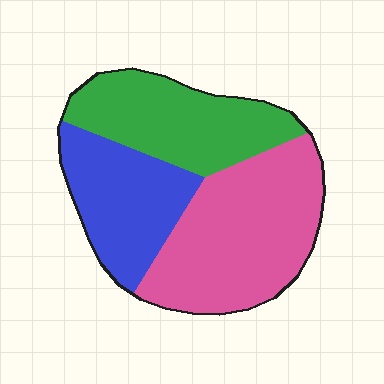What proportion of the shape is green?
Green covers around 30% of the shape.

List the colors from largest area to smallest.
From largest to smallest: pink, green, blue.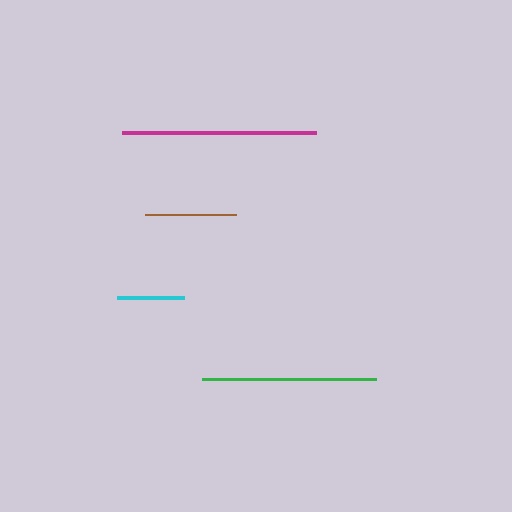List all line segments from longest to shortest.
From longest to shortest: magenta, green, brown, cyan.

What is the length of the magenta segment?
The magenta segment is approximately 193 pixels long.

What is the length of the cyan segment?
The cyan segment is approximately 67 pixels long.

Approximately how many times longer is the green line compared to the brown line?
The green line is approximately 1.9 times the length of the brown line.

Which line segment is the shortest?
The cyan line is the shortest at approximately 67 pixels.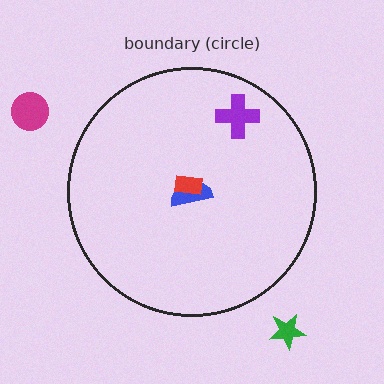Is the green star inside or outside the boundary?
Outside.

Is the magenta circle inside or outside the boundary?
Outside.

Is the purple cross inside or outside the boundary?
Inside.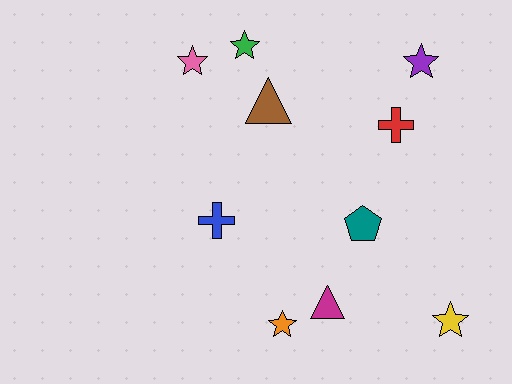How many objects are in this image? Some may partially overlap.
There are 10 objects.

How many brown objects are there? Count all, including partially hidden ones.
There is 1 brown object.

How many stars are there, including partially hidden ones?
There are 5 stars.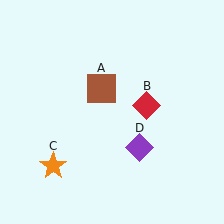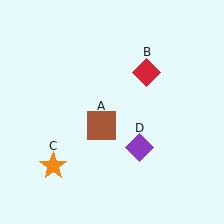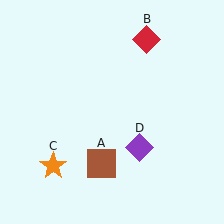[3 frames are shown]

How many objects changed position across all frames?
2 objects changed position: brown square (object A), red diamond (object B).